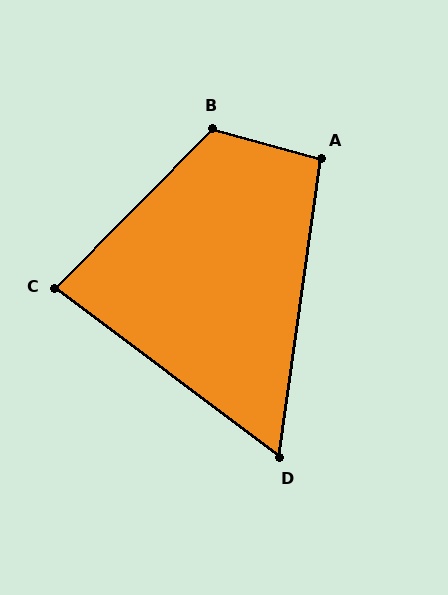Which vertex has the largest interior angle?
B, at approximately 119 degrees.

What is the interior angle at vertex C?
Approximately 82 degrees (acute).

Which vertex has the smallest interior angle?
D, at approximately 61 degrees.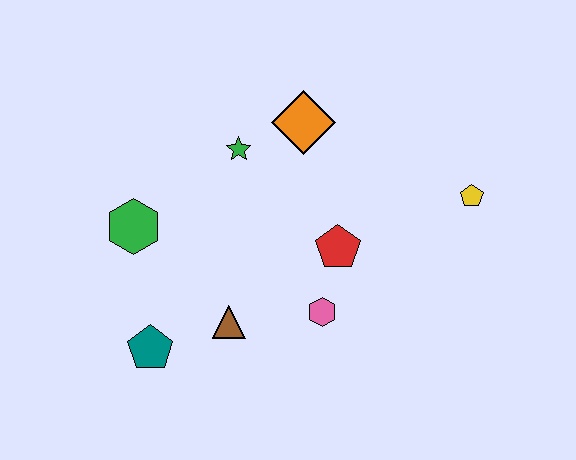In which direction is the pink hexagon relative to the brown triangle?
The pink hexagon is to the right of the brown triangle.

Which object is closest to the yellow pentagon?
The red pentagon is closest to the yellow pentagon.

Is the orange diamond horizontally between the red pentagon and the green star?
Yes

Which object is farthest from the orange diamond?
The teal pentagon is farthest from the orange diamond.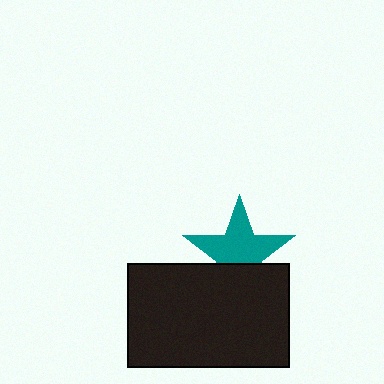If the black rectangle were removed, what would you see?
You would see the complete teal star.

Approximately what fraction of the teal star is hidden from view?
Roughly 34% of the teal star is hidden behind the black rectangle.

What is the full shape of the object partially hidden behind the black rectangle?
The partially hidden object is a teal star.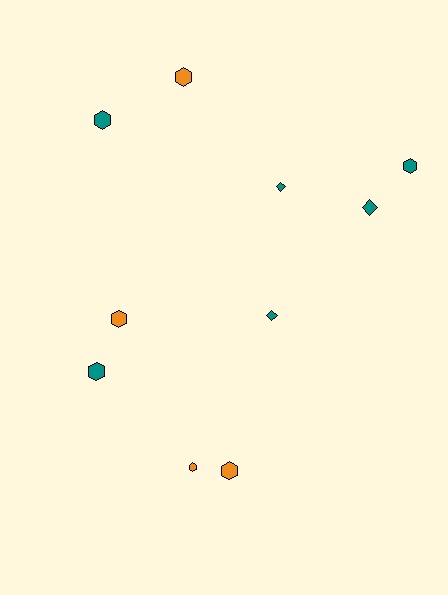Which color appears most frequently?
Teal, with 6 objects.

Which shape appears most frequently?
Hexagon, with 7 objects.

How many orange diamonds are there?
There are no orange diamonds.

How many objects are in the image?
There are 10 objects.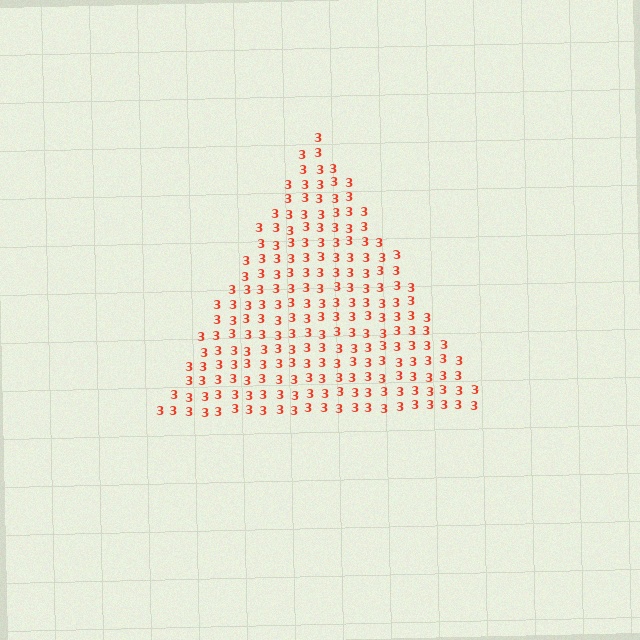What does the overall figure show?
The overall figure shows a triangle.